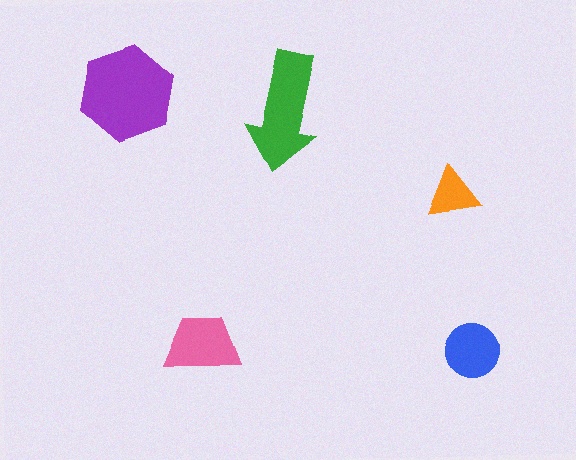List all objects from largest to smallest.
The purple hexagon, the green arrow, the pink trapezoid, the blue circle, the orange triangle.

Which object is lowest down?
The blue circle is bottommost.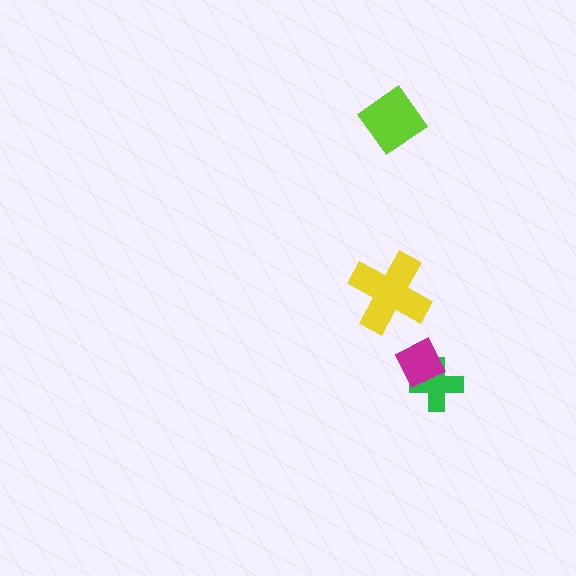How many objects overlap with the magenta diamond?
1 object overlaps with the magenta diamond.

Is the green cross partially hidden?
Yes, it is partially covered by another shape.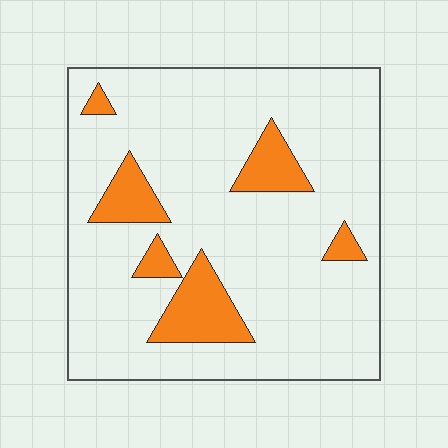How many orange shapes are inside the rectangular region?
6.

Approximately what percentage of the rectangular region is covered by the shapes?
Approximately 15%.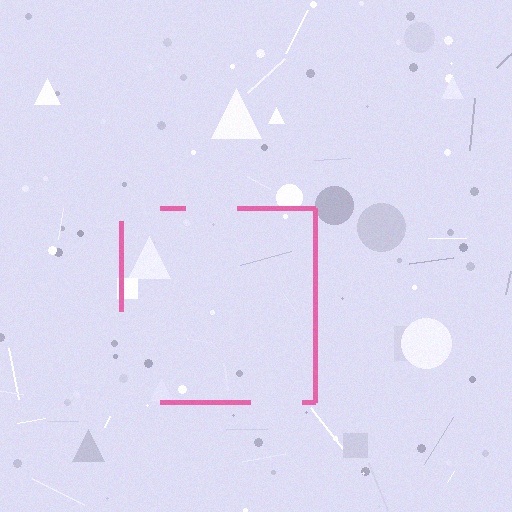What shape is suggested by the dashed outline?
The dashed outline suggests a square.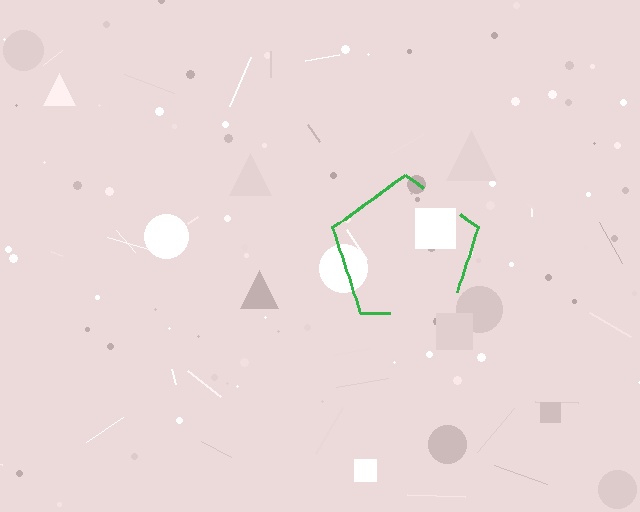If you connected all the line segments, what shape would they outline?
They would outline a pentagon.